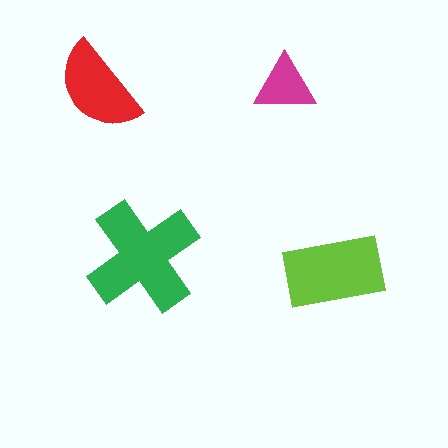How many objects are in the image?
There are 4 objects in the image.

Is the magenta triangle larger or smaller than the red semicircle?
Smaller.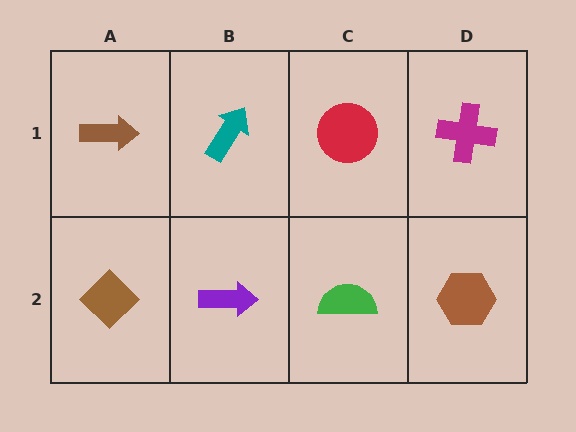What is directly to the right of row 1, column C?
A magenta cross.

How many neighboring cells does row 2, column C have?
3.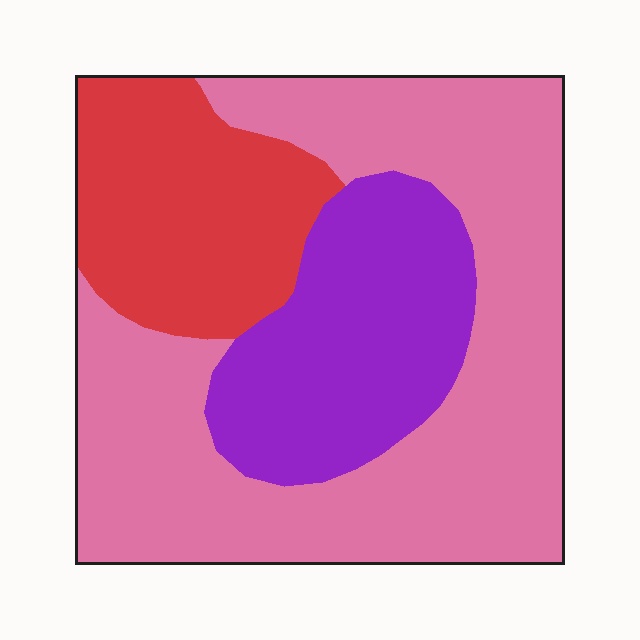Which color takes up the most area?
Pink, at roughly 55%.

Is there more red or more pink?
Pink.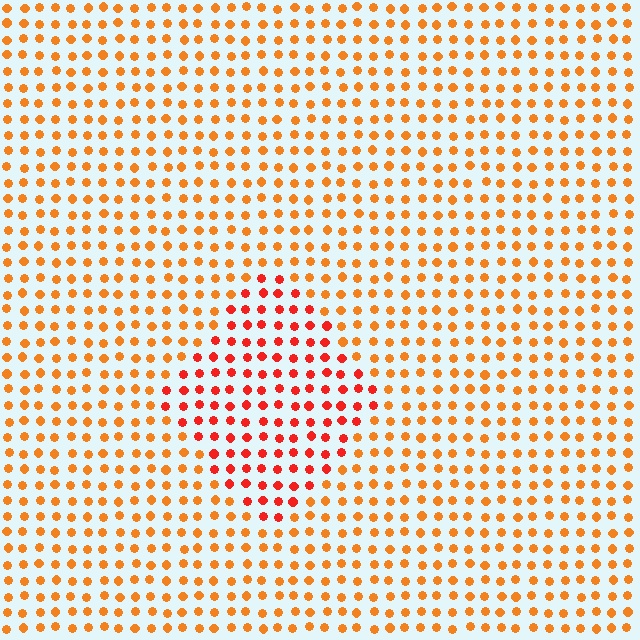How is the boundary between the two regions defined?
The boundary is defined purely by a slight shift in hue (about 28 degrees). Spacing, size, and orientation are identical on both sides.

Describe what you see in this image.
The image is filled with small orange elements in a uniform arrangement. A diamond-shaped region is visible where the elements are tinted to a slightly different hue, forming a subtle color boundary.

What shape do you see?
I see a diamond.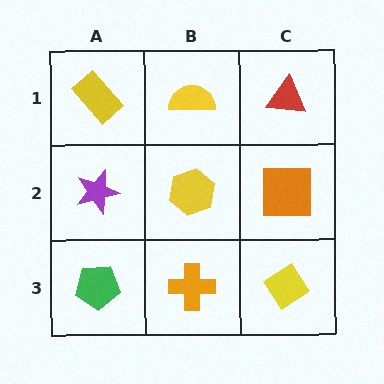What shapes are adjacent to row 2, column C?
A red triangle (row 1, column C), a yellow diamond (row 3, column C), a yellow hexagon (row 2, column B).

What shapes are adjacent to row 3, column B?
A yellow hexagon (row 2, column B), a green pentagon (row 3, column A), a yellow diamond (row 3, column C).